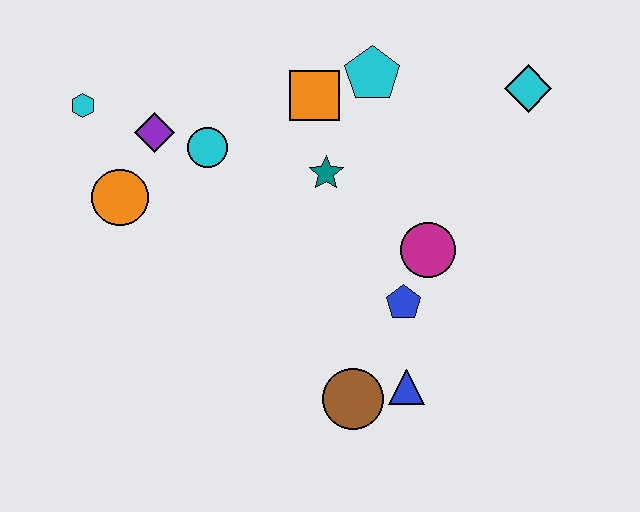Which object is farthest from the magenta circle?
The cyan hexagon is farthest from the magenta circle.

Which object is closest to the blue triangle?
The brown circle is closest to the blue triangle.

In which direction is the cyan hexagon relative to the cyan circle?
The cyan hexagon is to the left of the cyan circle.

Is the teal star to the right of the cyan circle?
Yes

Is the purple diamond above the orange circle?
Yes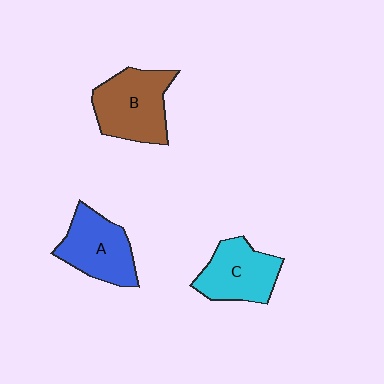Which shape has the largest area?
Shape B (brown).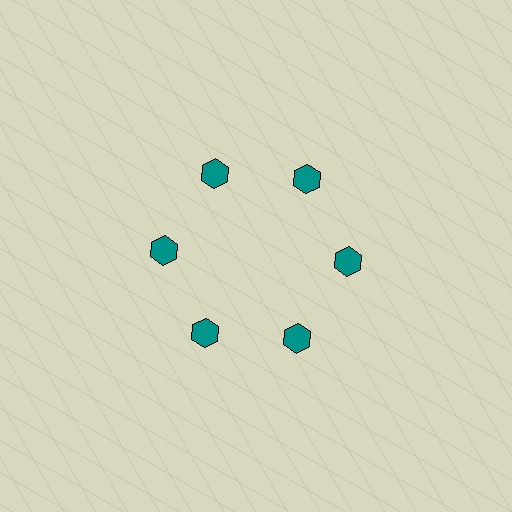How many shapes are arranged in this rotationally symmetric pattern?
There are 6 shapes, arranged in 6 groups of 1.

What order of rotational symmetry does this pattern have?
This pattern has 6-fold rotational symmetry.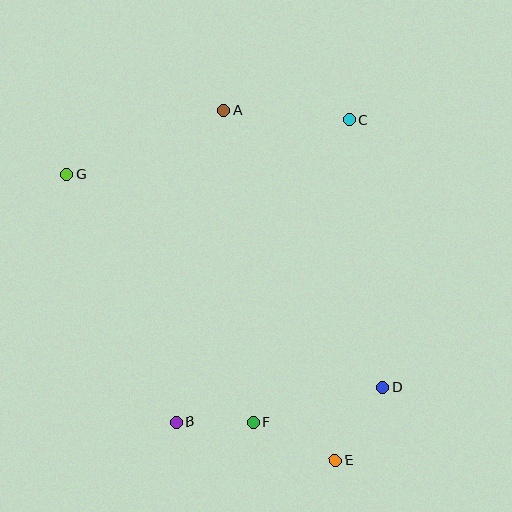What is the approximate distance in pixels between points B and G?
The distance between B and G is approximately 270 pixels.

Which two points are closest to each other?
Points B and F are closest to each other.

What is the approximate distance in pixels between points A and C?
The distance between A and C is approximately 126 pixels.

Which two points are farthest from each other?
Points E and G are farthest from each other.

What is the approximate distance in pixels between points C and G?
The distance between C and G is approximately 287 pixels.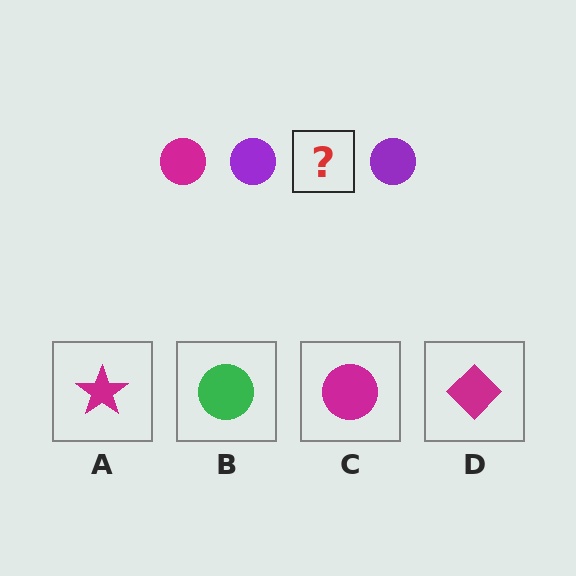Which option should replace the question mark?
Option C.